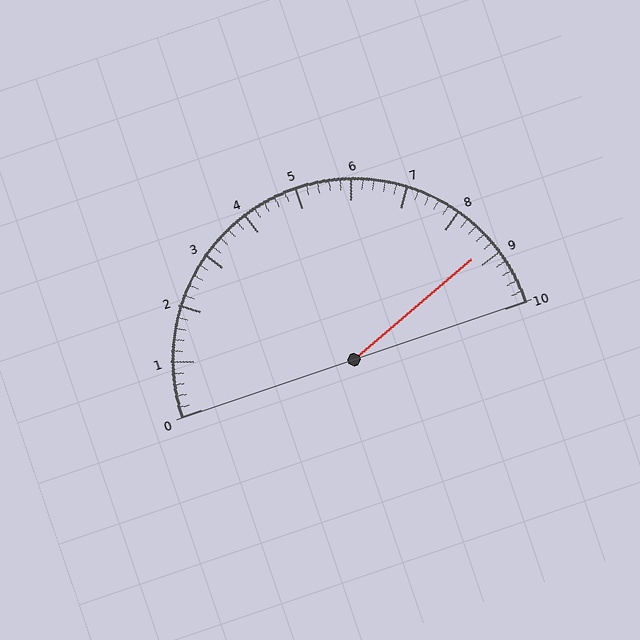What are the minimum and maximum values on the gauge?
The gauge ranges from 0 to 10.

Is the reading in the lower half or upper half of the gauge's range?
The reading is in the upper half of the range (0 to 10).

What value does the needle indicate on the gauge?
The needle indicates approximately 8.8.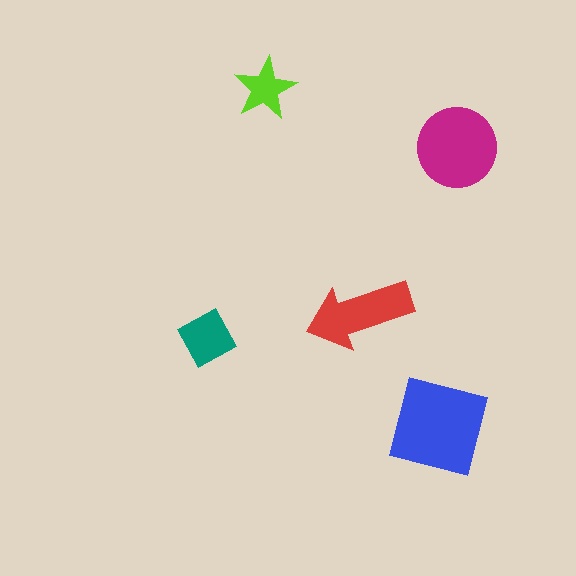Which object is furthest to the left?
The teal square is leftmost.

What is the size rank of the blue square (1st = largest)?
1st.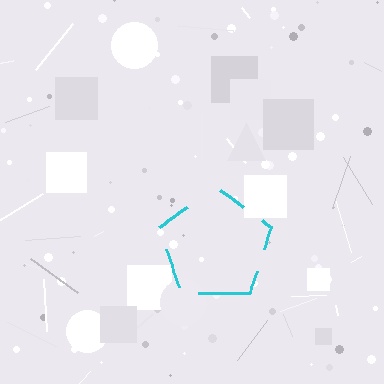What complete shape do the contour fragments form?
The contour fragments form a pentagon.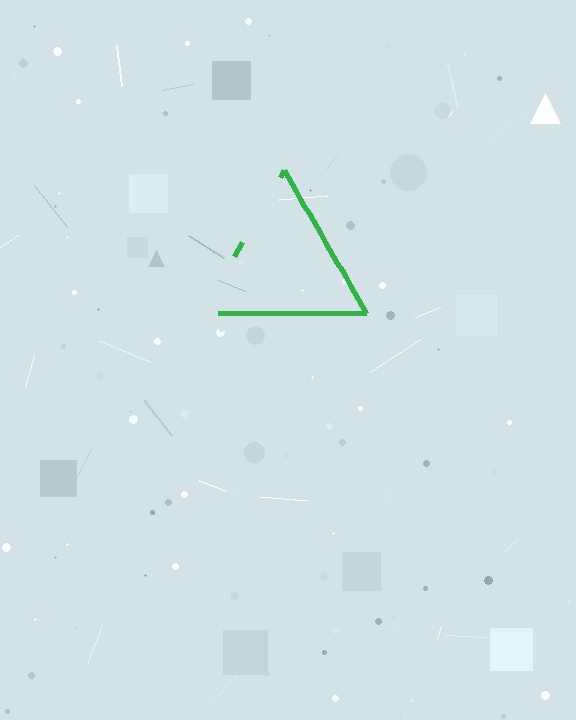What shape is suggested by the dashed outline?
The dashed outline suggests a triangle.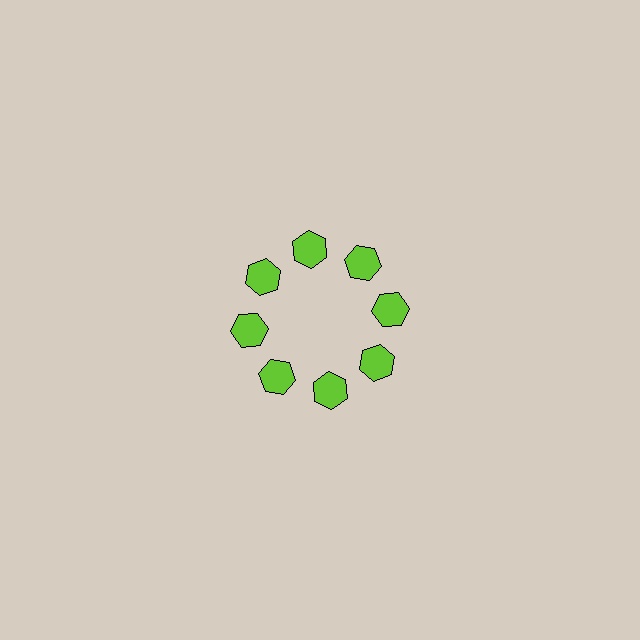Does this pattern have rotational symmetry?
Yes, this pattern has 8-fold rotational symmetry. It looks the same after rotating 45 degrees around the center.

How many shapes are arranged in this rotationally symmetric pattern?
There are 8 shapes, arranged in 8 groups of 1.